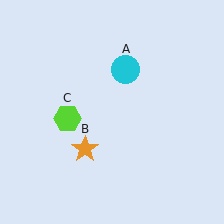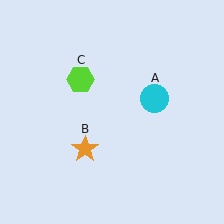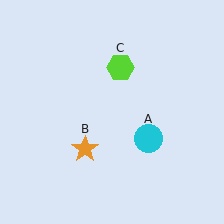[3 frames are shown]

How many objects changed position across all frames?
2 objects changed position: cyan circle (object A), lime hexagon (object C).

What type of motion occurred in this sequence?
The cyan circle (object A), lime hexagon (object C) rotated clockwise around the center of the scene.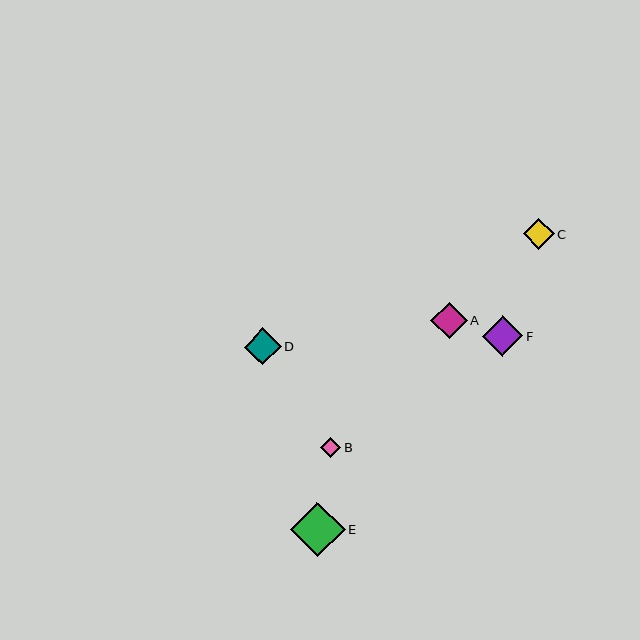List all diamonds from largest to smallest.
From largest to smallest: E, F, D, A, C, B.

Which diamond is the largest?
Diamond E is the largest with a size of approximately 55 pixels.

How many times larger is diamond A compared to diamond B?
Diamond A is approximately 1.8 times the size of diamond B.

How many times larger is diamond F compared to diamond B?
Diamond F is approximately 2.0 times the size of diamond B.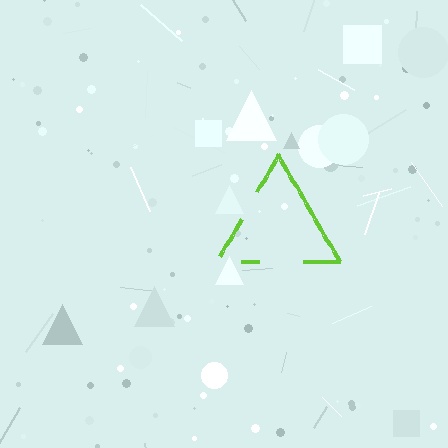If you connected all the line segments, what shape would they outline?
They would outline a triangle.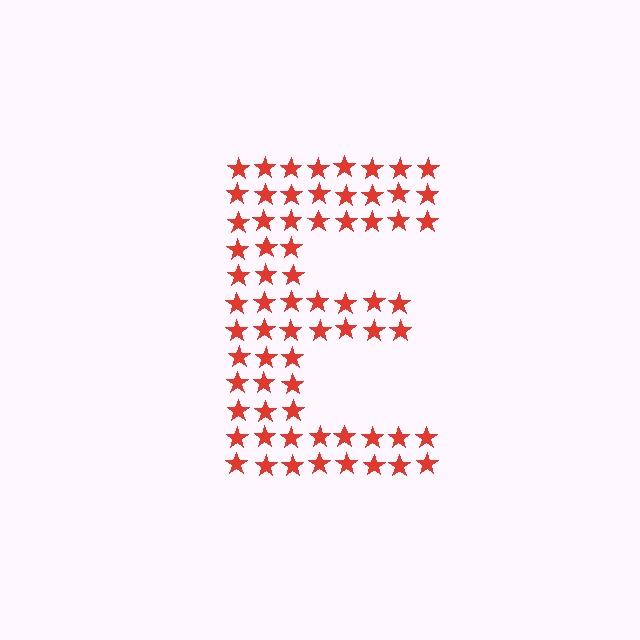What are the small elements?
The small elements are stars.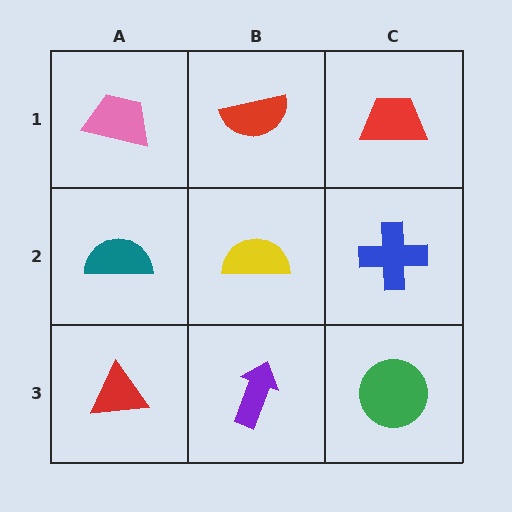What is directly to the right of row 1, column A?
A red semicircle.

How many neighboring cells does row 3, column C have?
2.